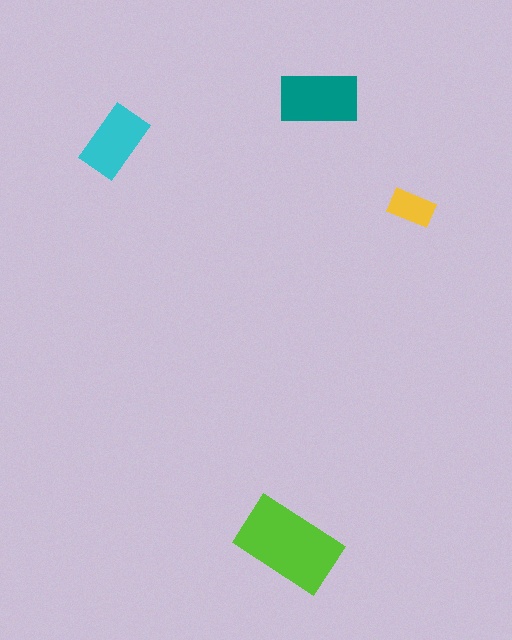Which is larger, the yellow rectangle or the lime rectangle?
The lime one.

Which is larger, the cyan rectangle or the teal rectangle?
The teal one.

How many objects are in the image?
There are 4 objects in the image.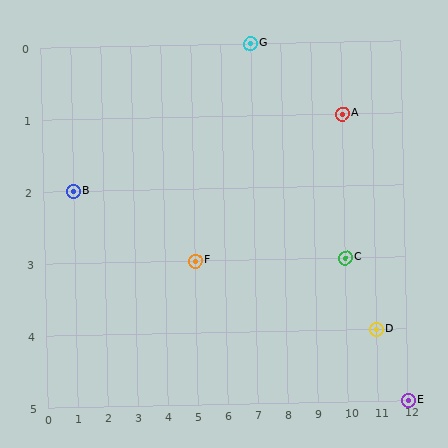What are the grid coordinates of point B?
Point B is at grid coordinates (1, 2).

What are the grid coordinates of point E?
Point E is at grid coordinates (12, 5).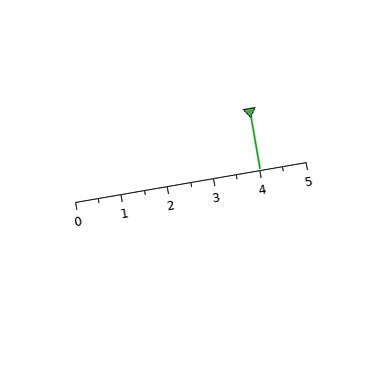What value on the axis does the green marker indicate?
The marker indicates approximately 4.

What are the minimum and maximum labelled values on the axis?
The axis runs from 0 to 5.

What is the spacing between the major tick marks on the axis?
The major ticks are spaced 1 apart.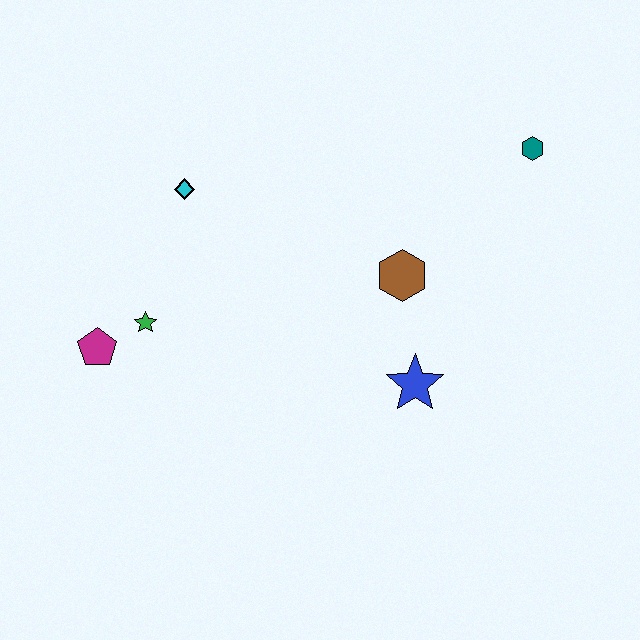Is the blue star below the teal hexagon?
Yes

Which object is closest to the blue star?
The brown hexagon is closest to the blue star.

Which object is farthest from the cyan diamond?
The teal hexagon is farthest from the cyan diamond.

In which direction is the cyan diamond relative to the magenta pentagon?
The cyan diamond is above the magenta pentagon.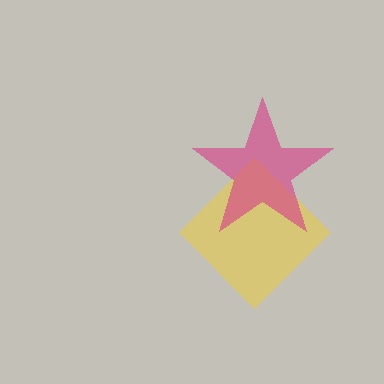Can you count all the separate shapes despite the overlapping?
Yes, there are 2 separate shapes.